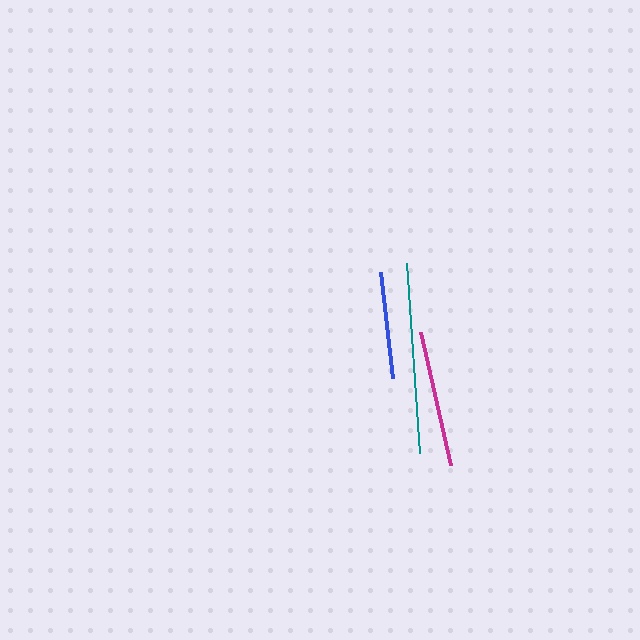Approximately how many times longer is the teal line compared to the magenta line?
The teal line is approximately 1.4 times the length of the magenta line.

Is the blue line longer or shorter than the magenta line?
The magenta line is longer than the blue line.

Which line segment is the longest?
The teal line is the longest at approximately 191 pixels.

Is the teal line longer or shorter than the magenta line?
The teal line is longer than the magenta line.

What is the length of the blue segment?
The blue segment is approximately 107 pixels long.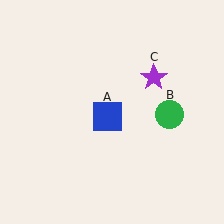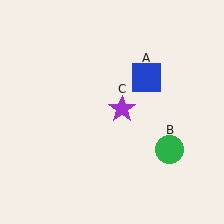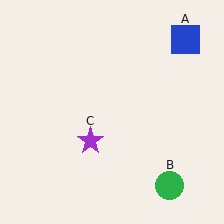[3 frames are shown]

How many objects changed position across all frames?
3 objects changed position: blue square (object A), green circle (object B), purple star (object C).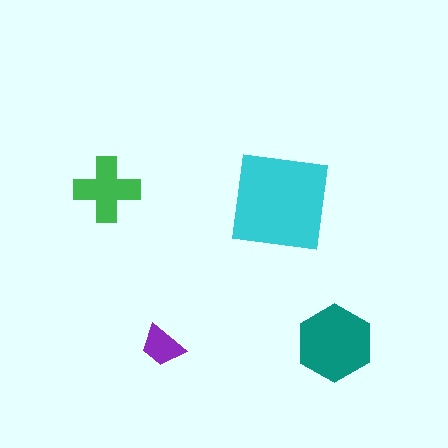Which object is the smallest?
The purple trapezoid.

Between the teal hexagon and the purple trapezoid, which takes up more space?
The teal hexagon.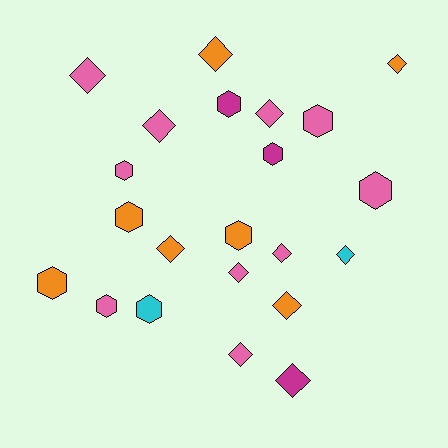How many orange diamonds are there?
There are 4 orange diamonds.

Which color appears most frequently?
Pink, with 10 objects.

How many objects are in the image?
There are 22 objects.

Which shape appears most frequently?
Diamond, with 12 objects.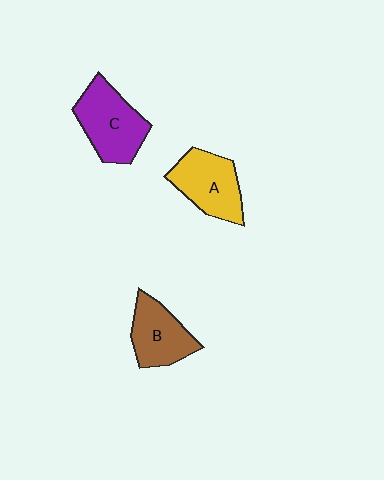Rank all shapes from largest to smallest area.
From largest to smallest: C (purple), A (yellow), B (brown).